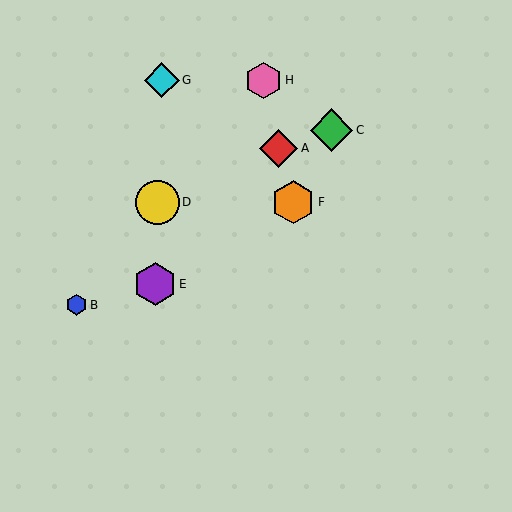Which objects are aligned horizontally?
Objects D, F are aligned horizontally.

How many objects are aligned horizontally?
2 objects (D, F) are aligned horizontally.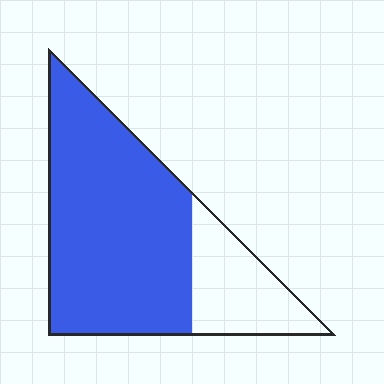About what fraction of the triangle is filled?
About three quarters (3/4).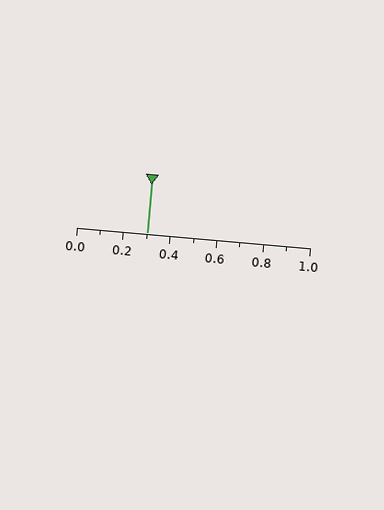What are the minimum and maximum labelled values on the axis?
The axis runs from 0.0 to 1.0.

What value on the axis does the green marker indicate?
The marker indicates approximately 0.3.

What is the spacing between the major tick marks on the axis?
The major ticks are spaced 0.2 apart.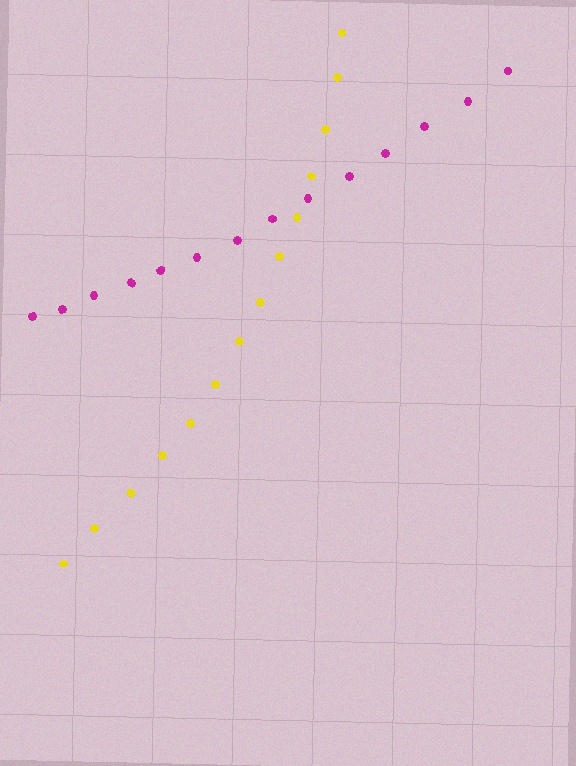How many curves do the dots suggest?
There are 2 distinct paths.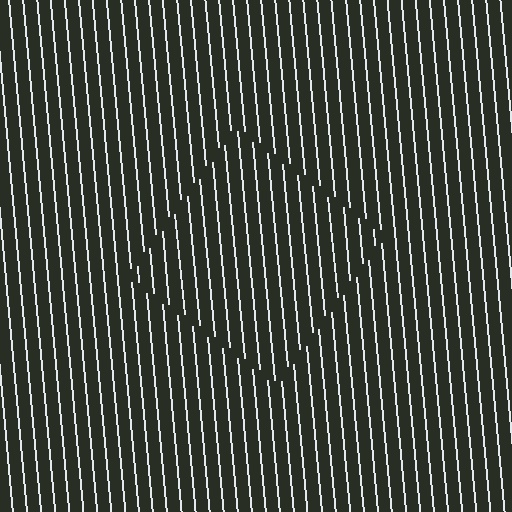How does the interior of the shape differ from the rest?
The interior of the shape contains the same grating, shifted by half a period — the contour is defined by the phase discontinuity where line-ends from the inner and outer gratings abut.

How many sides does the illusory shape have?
4 sides — the line-ends trace a square.